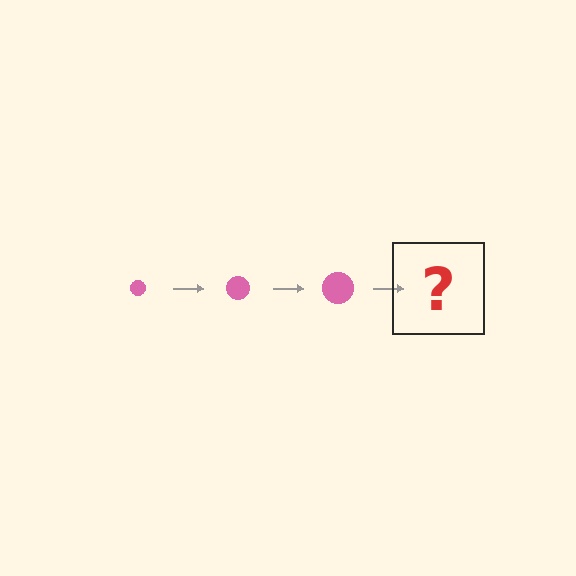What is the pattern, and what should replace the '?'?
The pattern is that the circle gets progressively larger each step. The '?' should be a pink circle, larger than the previous one.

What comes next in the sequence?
The next element should be a pink circle, larger than the previous one.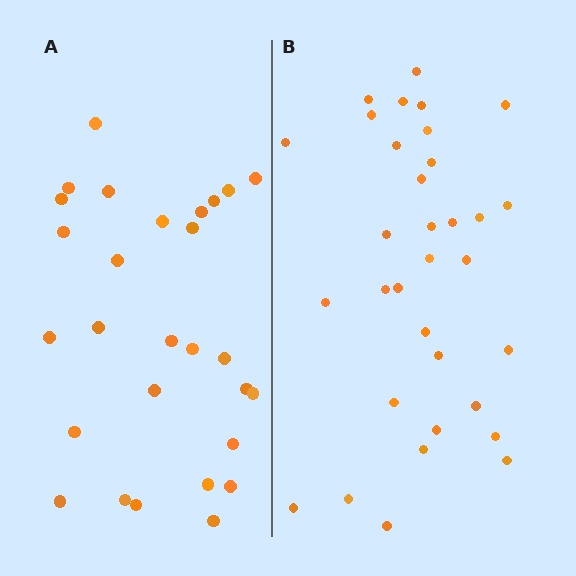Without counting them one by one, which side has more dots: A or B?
Region B (the right region) has more dots.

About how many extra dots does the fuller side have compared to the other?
Region B has about 5 more dots than region A.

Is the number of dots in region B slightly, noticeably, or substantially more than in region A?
Region B has only slightly more — the two regions are fairly close. The ratio is roughly 1.2 to 1.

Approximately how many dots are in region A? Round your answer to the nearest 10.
About 30 dots. (The exact count is 28, which rounds to 30.)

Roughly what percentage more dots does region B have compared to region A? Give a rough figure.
About 20% more.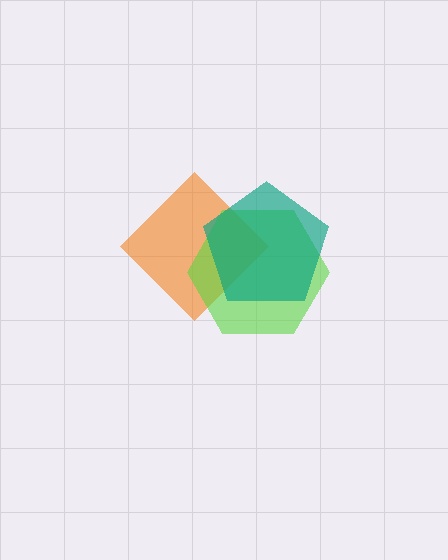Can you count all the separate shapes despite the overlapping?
Yes, there are 3 separate shapes.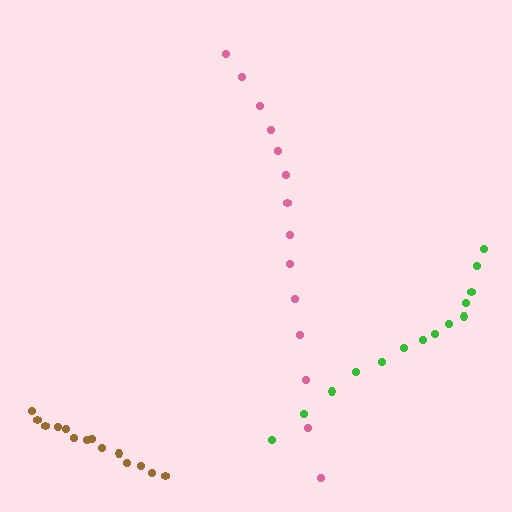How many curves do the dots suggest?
There are 3 distinct paths.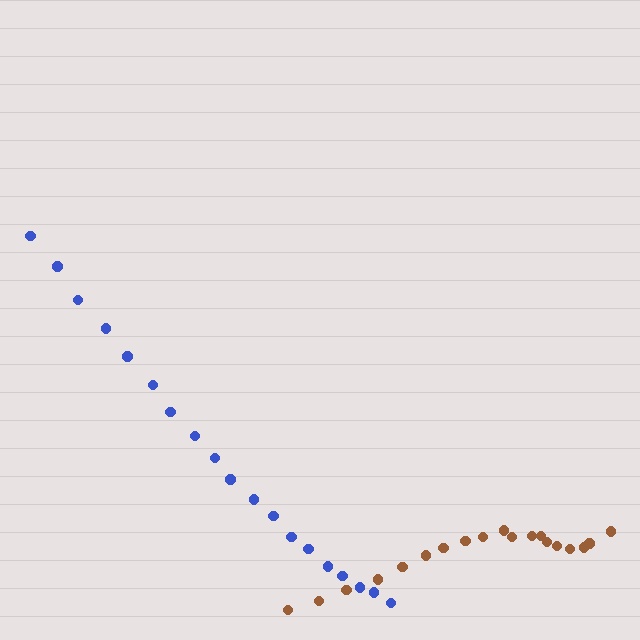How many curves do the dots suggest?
There are 2 distinct paths.